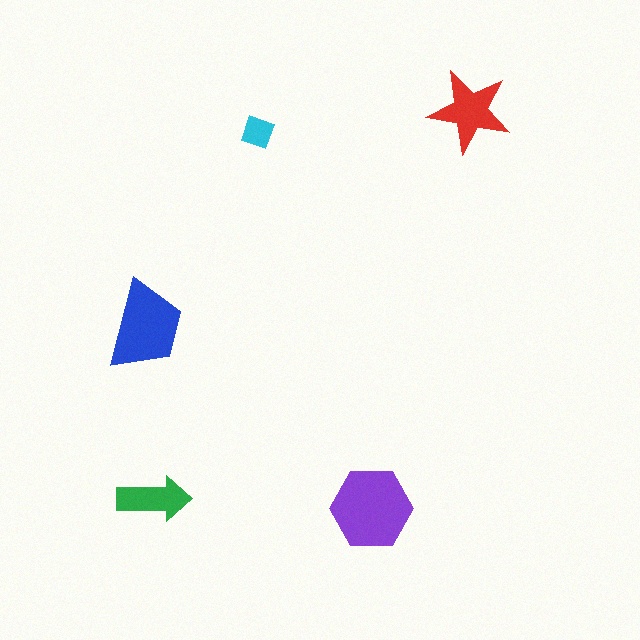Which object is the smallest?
The cyan diamond.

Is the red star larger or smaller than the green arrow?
Larger.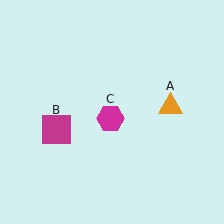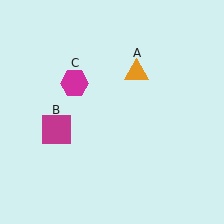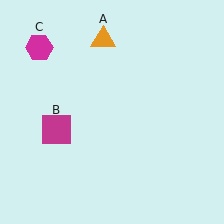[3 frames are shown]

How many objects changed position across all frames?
2 objects changed position: orange triangle (object A), magenta hexagon (object C).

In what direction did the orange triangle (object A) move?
The orange triangle (object A) moved up and to the left.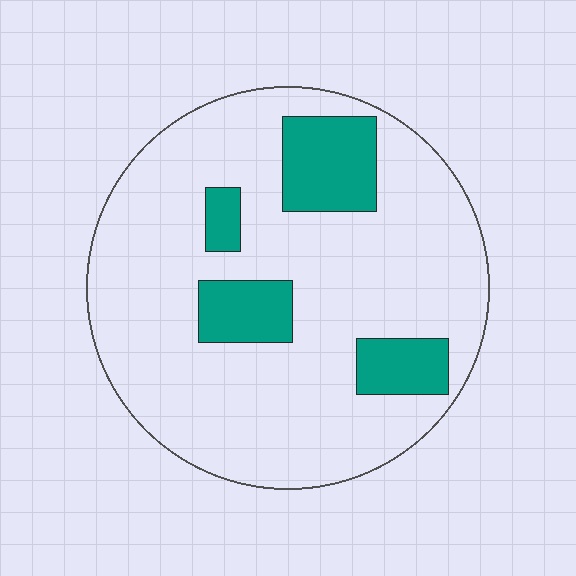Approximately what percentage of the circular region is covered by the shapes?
Approximately 20%.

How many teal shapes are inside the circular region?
4.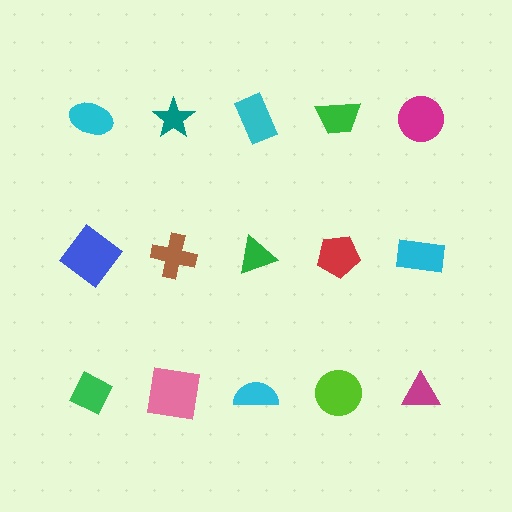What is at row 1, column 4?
A green trapezoid.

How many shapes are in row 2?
5 shapes.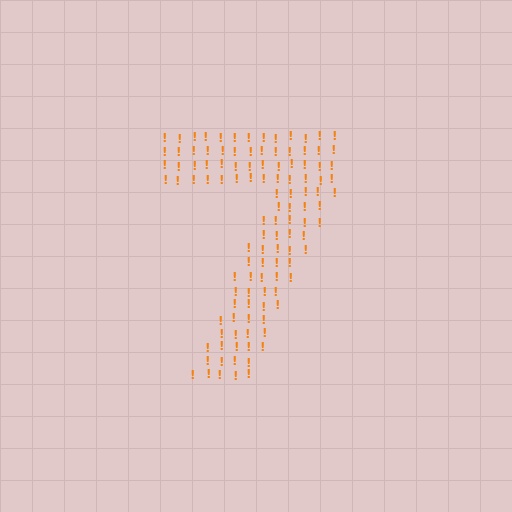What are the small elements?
The small elements are exclamation marks.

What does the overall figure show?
The overall figure shows the digit 7.